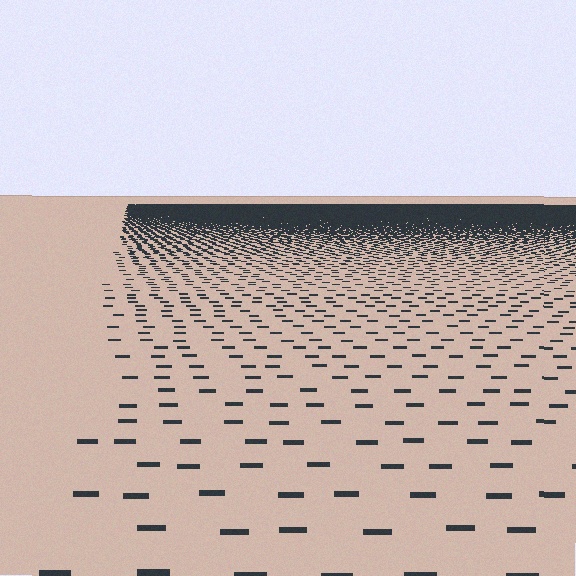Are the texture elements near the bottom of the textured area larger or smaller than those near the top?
Larger. Near the bottom, elements are closer to the viewer and appear at a bigger on-screen size.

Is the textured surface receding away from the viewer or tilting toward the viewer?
The surface is receding away from the viewer. Texture elements get smaller and denser toward the top.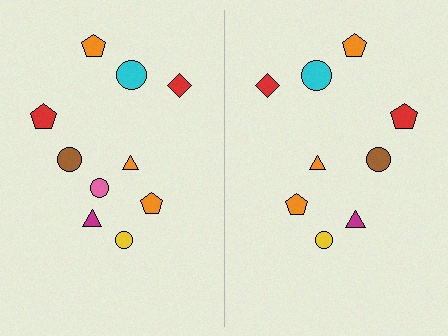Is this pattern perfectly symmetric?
No, the pattern is not perfectly symmetric. A pink circle is missing from the right side.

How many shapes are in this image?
There are 19 shapes in this image.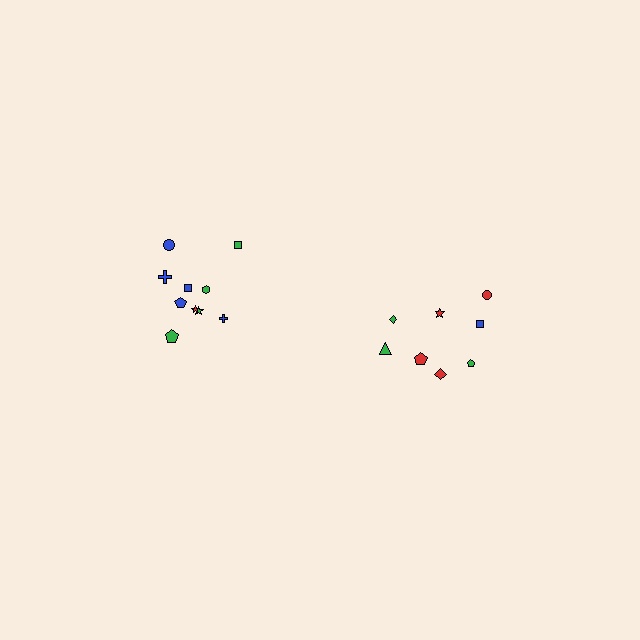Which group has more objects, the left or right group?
The left group.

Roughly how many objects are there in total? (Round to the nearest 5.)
Roughly 20 objects in total.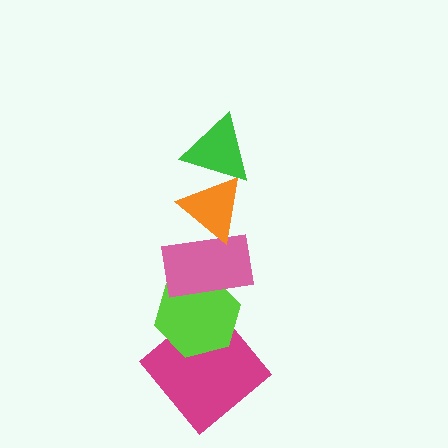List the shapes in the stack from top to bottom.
From top to bottom: the green triangle, the orange triangle, the pink rectangle, the lime hexagon, the magenta diamond.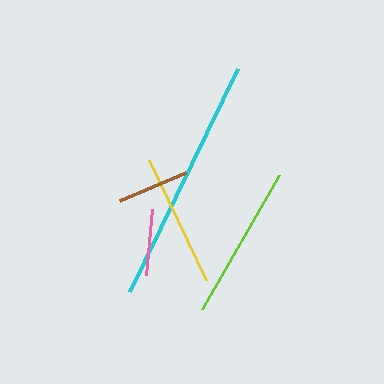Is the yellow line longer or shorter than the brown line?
The yellow line is longer than the brown line.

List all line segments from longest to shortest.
From longest to shortest: cyan, lime, yellow, brown, pink.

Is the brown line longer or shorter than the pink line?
The brown line is longer than the pink line.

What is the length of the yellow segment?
The yellow segment is approximately 132 pixels long.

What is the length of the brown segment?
The brown segment is approximately 72 pixels long.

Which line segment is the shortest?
The pink line is the shortest at approximately 66 pixels.